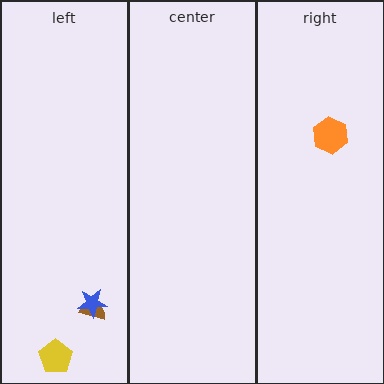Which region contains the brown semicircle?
The left region.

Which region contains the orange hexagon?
The right region.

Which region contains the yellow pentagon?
The left region.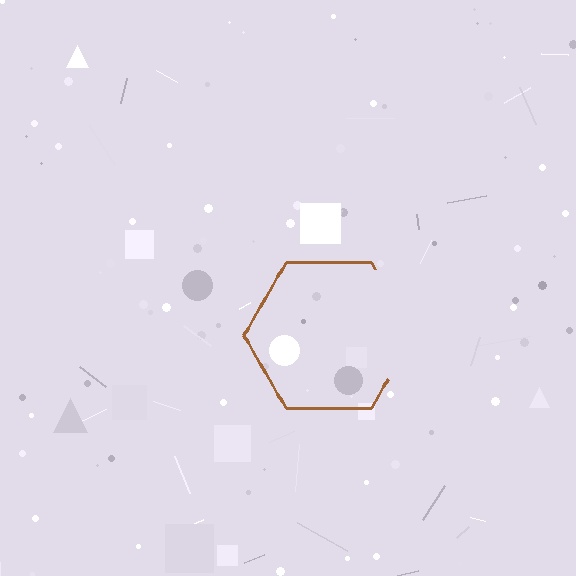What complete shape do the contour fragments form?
The contour fragments form a hexagon.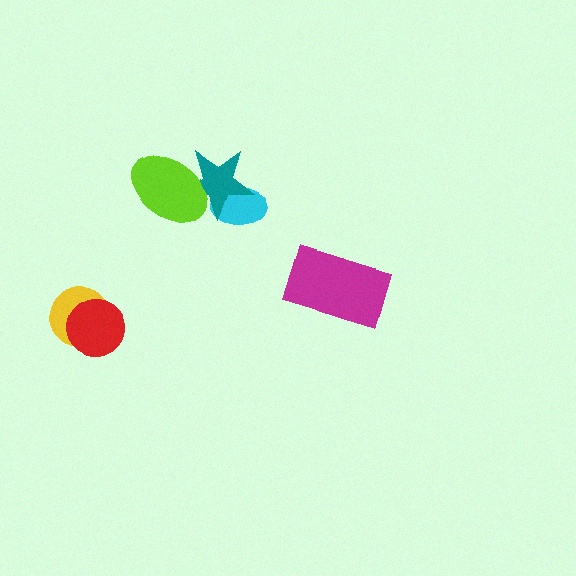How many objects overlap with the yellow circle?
1 object overlaps with the yellow circle.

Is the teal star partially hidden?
Yes, it is partially covered by another shape.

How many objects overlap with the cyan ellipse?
1 object overlaps with the cyan ellipse.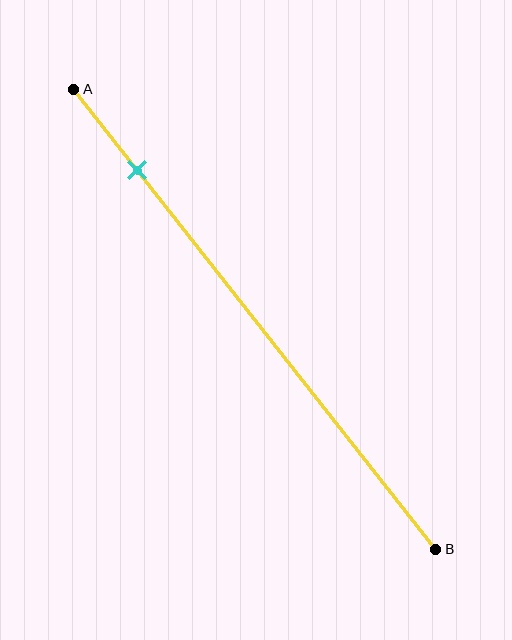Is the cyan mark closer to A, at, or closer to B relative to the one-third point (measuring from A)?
The cyan mark is closer to point A than the one-third point of segment AB.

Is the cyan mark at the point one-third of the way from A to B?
No, the mark is at about 20% from A, not at the 33% one-third point.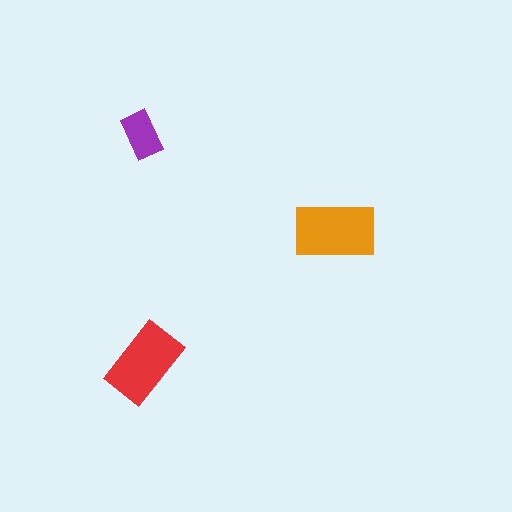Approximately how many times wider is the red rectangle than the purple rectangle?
About 1.5 times wider.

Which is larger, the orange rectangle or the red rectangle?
The orange one.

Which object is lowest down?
The red rectangle is bottommost.